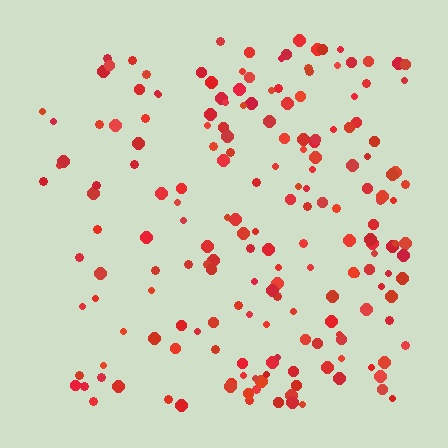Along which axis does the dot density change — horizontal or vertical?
Horizontal.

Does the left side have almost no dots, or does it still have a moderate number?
Still a moderate number, just noticeably fewer than the right.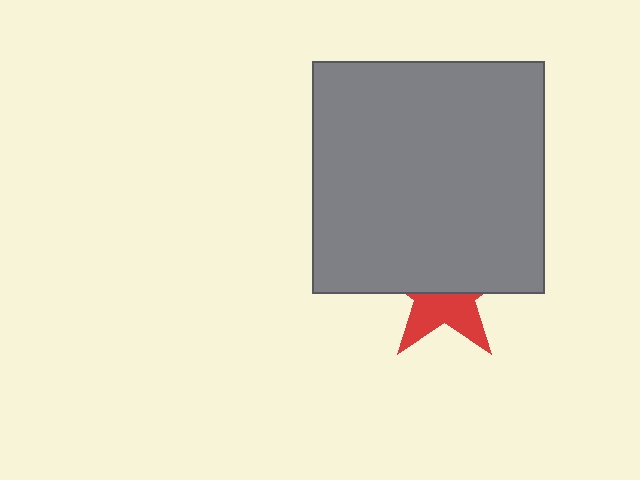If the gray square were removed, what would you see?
You would see the complete red star.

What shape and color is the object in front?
The object in front is a gray square.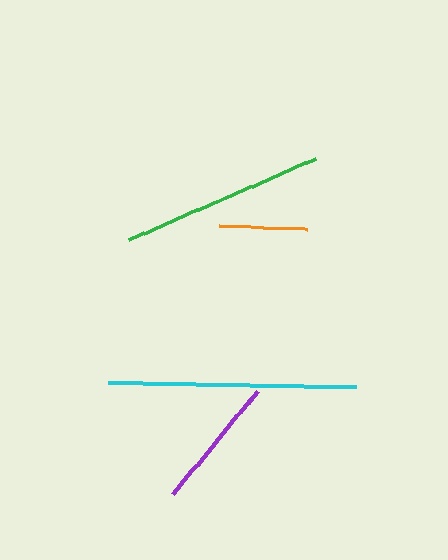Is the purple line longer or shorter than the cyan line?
The cyan line is longer than the purple line.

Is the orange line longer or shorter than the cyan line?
The cyan line is longer than the orange line.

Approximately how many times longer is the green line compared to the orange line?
The green line is approximately 2.3 times the length of the orange line.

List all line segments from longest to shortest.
From longest to shortest: cyan, green, purple, orange.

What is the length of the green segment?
The green segment is approximately 204 pixels long.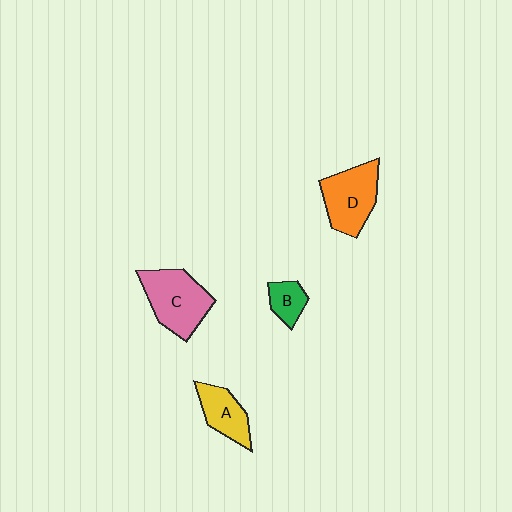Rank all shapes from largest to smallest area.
From largest to smallest: C (pink), D (orange), A (yellow), B (green).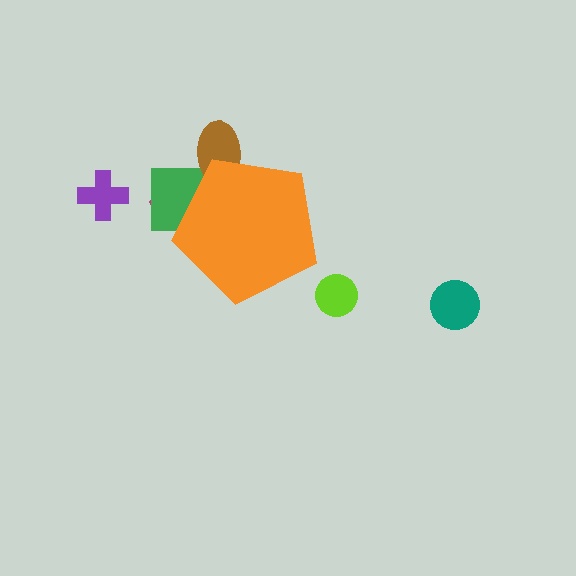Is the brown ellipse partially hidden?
Yes, the brown ellipse is partially hidden behind the orange pentagon.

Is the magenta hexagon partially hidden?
Yes, the magenta hexagon is partially hidden behind the orange pentagon.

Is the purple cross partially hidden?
No, the purple cross is fully visible.